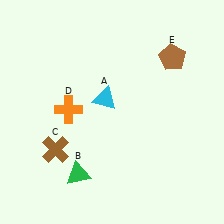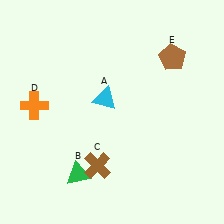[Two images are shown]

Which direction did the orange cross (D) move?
The orange cross (D) moved left.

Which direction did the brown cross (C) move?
The brown cross (C) moved right.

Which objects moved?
The objects that moved are: the brown cross (C), the orange cross (D).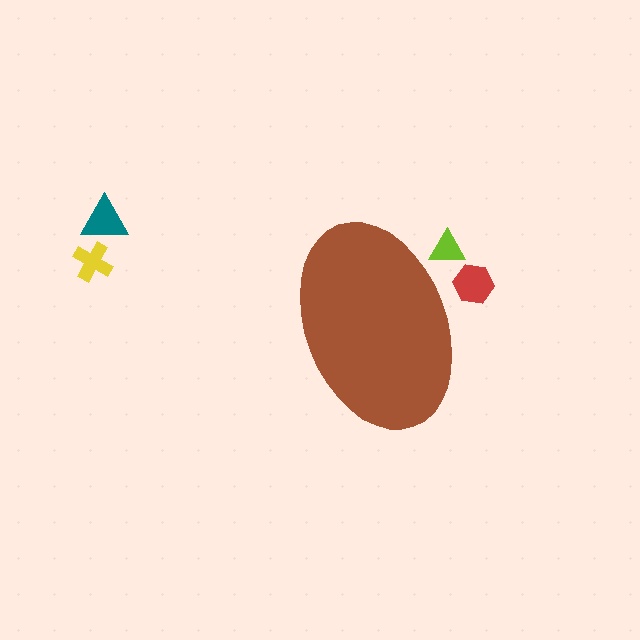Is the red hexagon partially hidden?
Yes, the red hexagon is partially hidden behind the brown ellipse.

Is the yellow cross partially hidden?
No, the yellow cross is fully visible.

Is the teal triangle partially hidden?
No, the teal triangle is fully visible.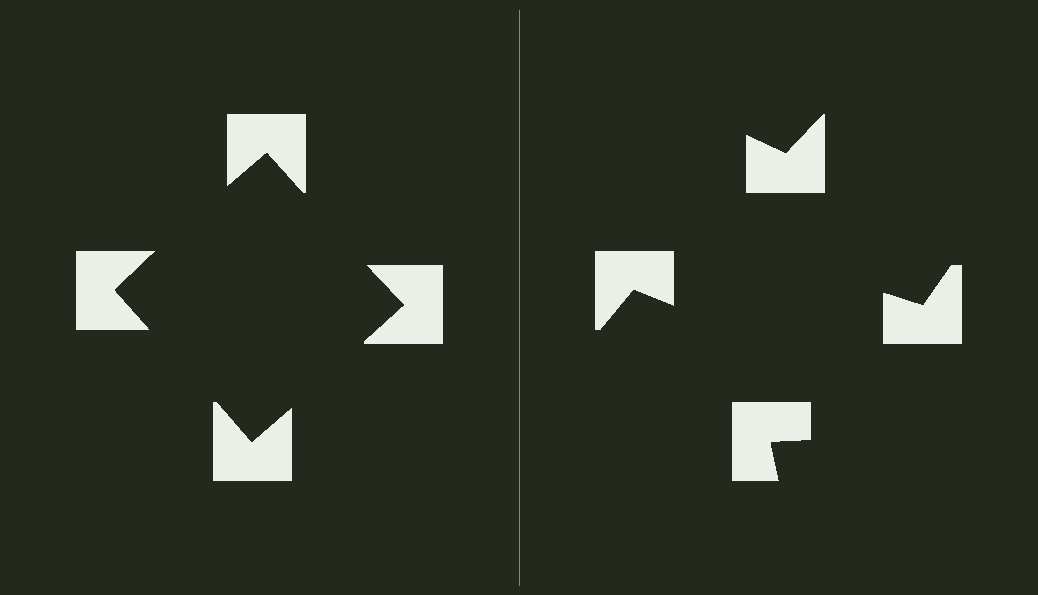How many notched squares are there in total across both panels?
8 — 4 on each side.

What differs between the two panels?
The notched squares are positioned identically on both sides; only the wedge orientations differ. On the left they align to a square; on the right they are misaligned.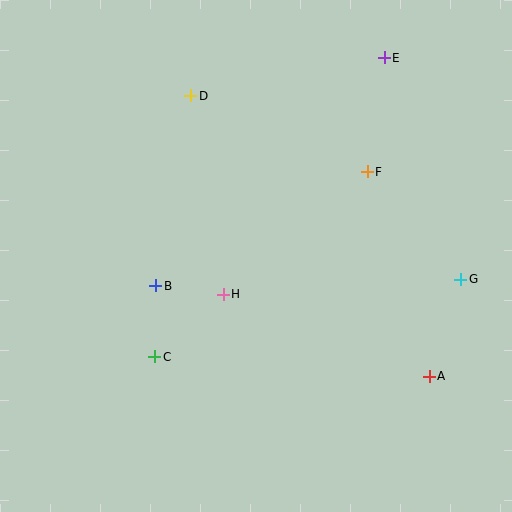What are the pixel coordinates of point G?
Point G is at (461, 279).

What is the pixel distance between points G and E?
The distance between G and E is 235 pixels.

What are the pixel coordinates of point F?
Point F is at (367, 172).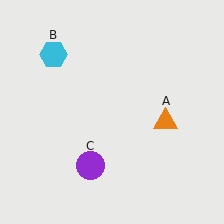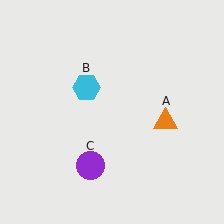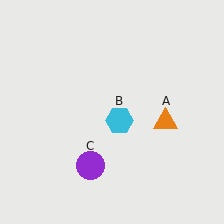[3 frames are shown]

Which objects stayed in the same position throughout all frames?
Orange triangle (object A) and purple circle (object C) remained stationary.